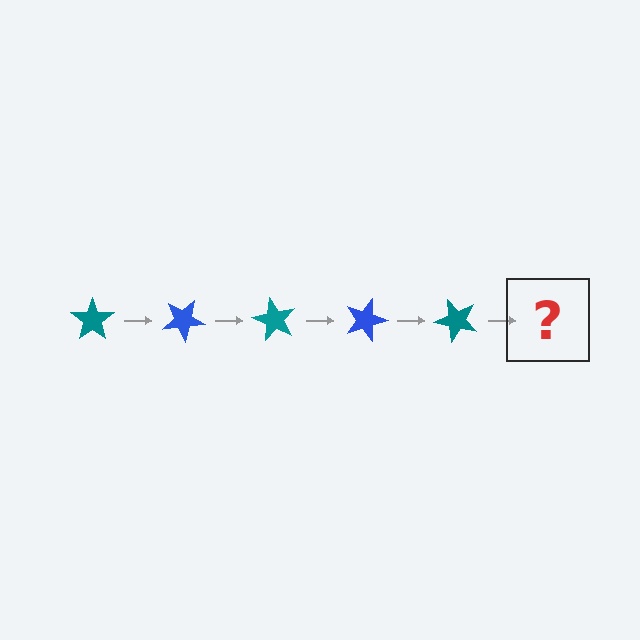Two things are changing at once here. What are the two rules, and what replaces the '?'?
The two rules are that it rotates 30 degrees each step and the color cycles through teal and blue. The '?' should be a blue star, rotated 150 degrees from the start.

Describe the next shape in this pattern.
It should be a blue star, rotated 150 degrees from the start.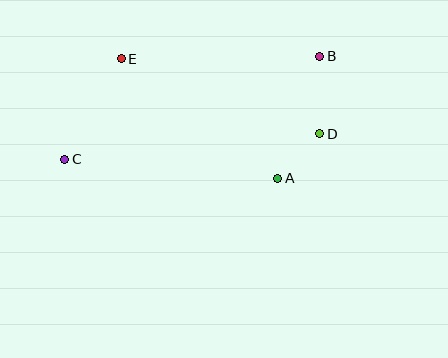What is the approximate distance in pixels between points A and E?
The distance between A and E is approximately 197 pixels.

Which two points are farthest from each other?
Points B and C are farthest from each other.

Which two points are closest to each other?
Points A and D are closest to each other.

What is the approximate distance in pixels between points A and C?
The distance between A and C is approximately 214 pixels.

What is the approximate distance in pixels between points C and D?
The distance between C and D is approximately 256 pixels.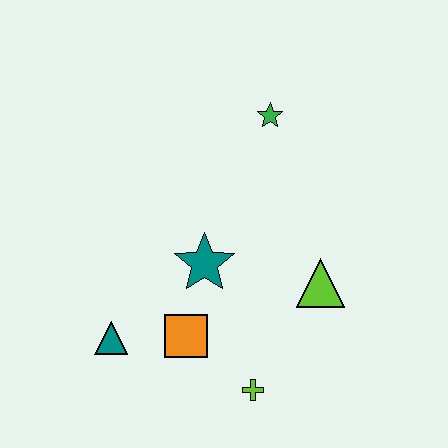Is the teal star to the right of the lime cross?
No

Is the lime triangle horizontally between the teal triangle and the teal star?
No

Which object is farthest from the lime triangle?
The teal triangle is farthest from the lime triangle.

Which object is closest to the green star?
The teal star is closest to the green star.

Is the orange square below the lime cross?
No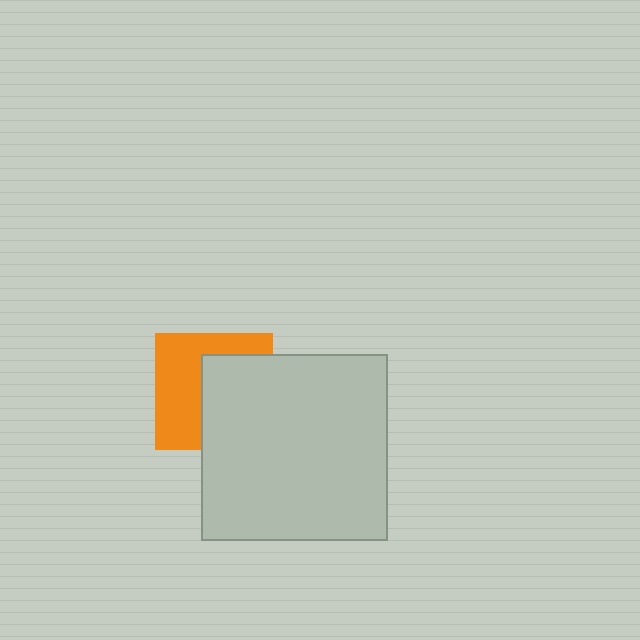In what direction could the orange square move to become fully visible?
The orange square could move left. That would shift it out from behind the light gray square entirely.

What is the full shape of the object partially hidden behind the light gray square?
The partially hidden object is an orange square.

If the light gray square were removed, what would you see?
You would see the complete orange square.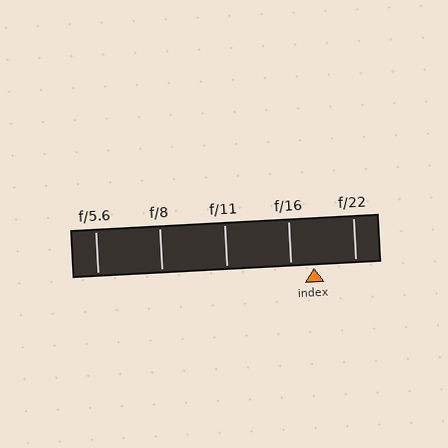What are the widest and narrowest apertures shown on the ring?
The widest aperture shown is f/5.6 and the narrowest is f/22.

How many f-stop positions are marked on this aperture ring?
There are 5 f-stop positions marked.